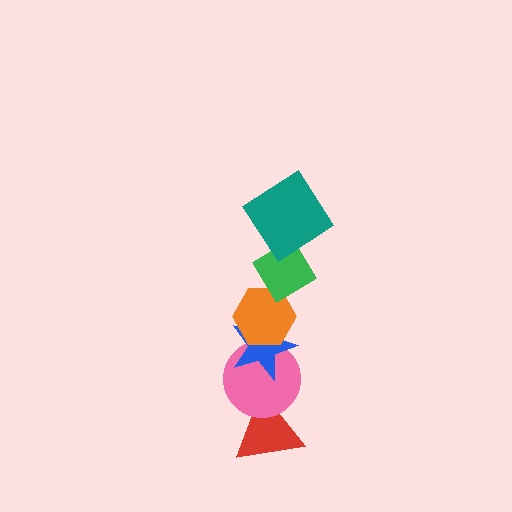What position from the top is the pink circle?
The pink circle is 5th from the top.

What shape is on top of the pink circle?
The blue star is on top of the pink circle.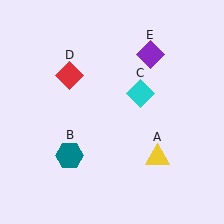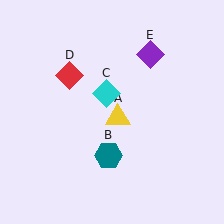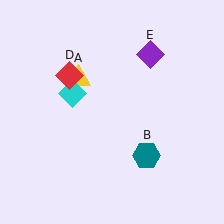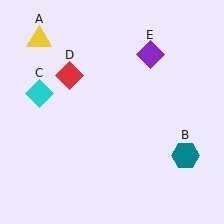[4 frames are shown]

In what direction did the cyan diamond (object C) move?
The cyan diamond (object C) moved left.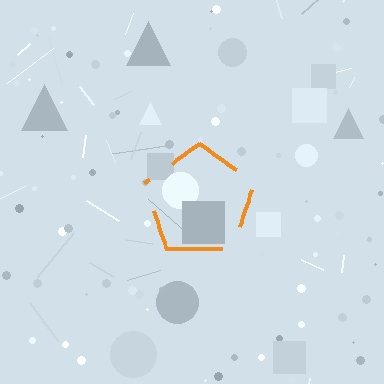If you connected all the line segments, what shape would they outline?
They would outline a pentagon.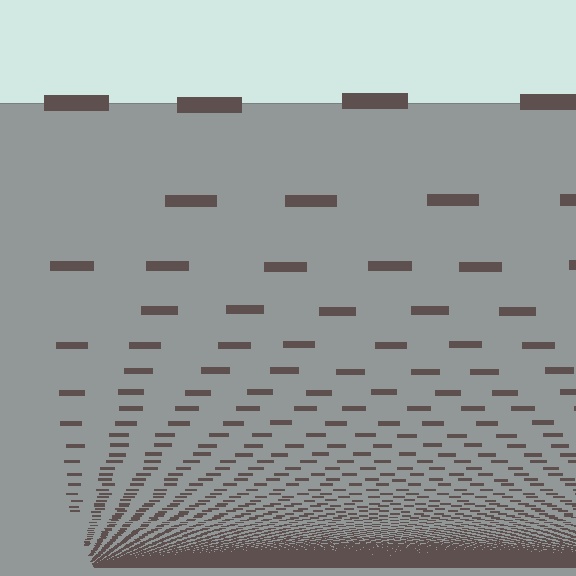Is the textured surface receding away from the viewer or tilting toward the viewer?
The surface appears to tilt toward the viewer. Texture elements get larger and sparser toward the top.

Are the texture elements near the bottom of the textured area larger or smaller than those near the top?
Smaller. The gradient is inverted — elements near the bottom are smaller and denser.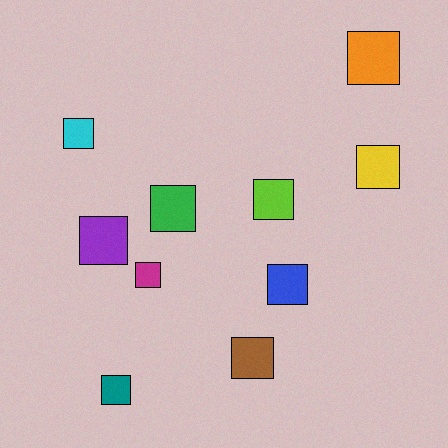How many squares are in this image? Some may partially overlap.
There are 10 squares.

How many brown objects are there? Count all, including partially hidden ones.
There is 1 brown object.